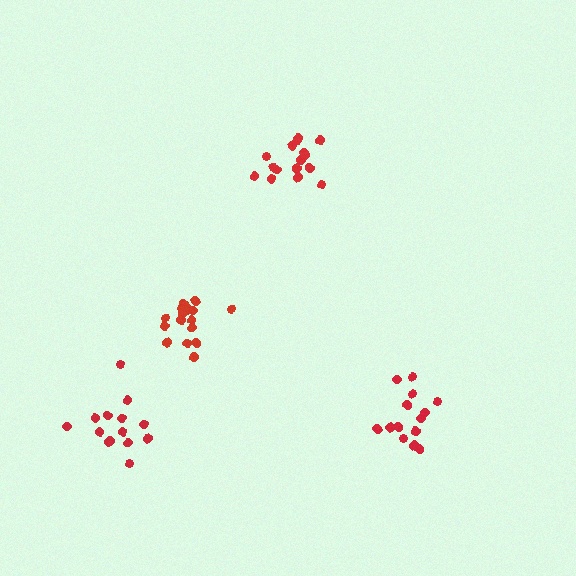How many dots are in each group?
Group 1: 14 dots, Group 2: 16 dots, Group 3: 16 dots, Group 4: 14 dots (60 total).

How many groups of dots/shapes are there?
There are 4 groups.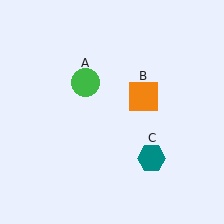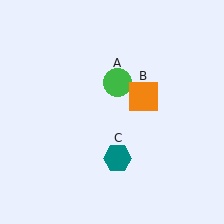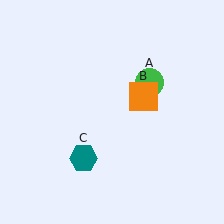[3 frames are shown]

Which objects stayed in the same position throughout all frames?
Orange square (object B) remained stationary.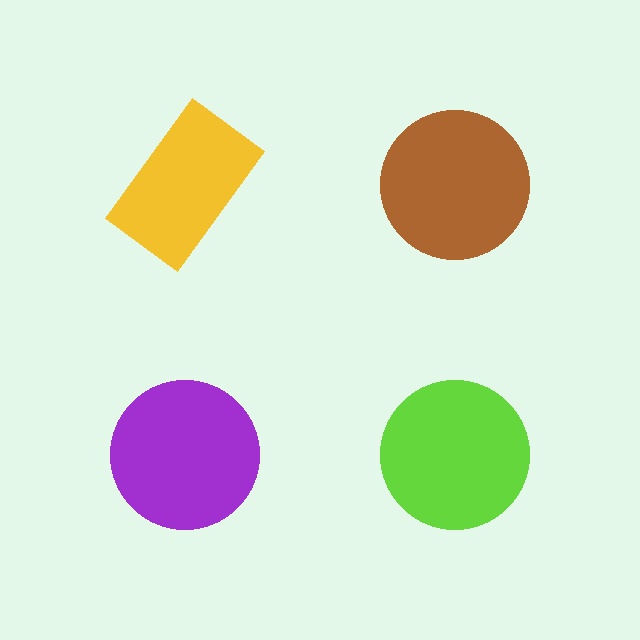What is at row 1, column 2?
A brown circle.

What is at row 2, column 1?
A purple circle.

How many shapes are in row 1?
2 shapes.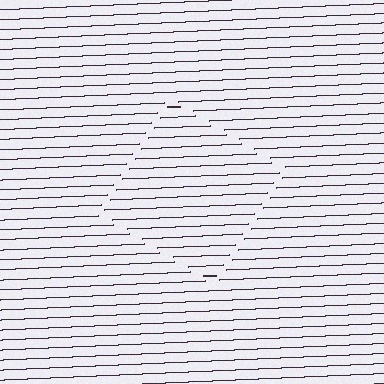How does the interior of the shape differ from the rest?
The interior of the shape contains the same grating, shifted by half a period — the contour is defined by the phase discontinuity where line-ends from the inner and outer gratings abut.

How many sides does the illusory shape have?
4 sides — the line-ends trace a square.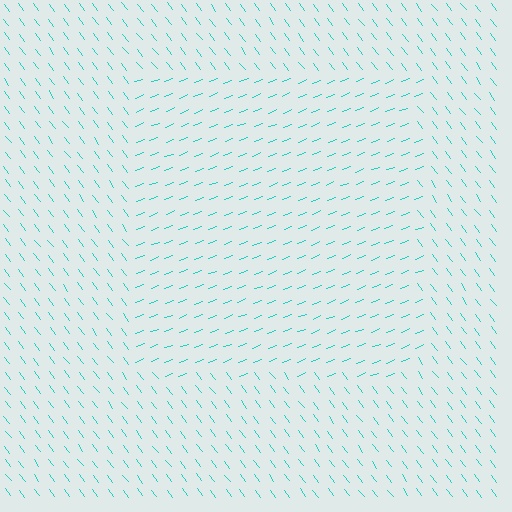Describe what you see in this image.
The image is filled with small cyan line segments. A rectangle region in the image has lines oriented differently from the surrounding lines, creating a visible texture boundary.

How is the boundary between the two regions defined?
The boundary is defined purely by a change in line orientation (approximately 75 degrees difference). All lines are the same color and thickness.